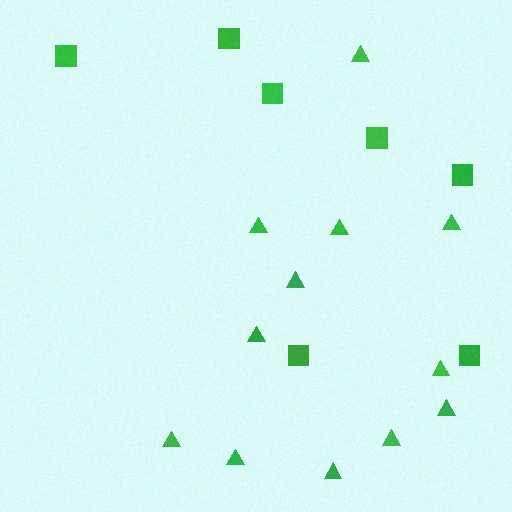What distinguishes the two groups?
There are 2 groups: one group of squares (7) and one group of triangles (12).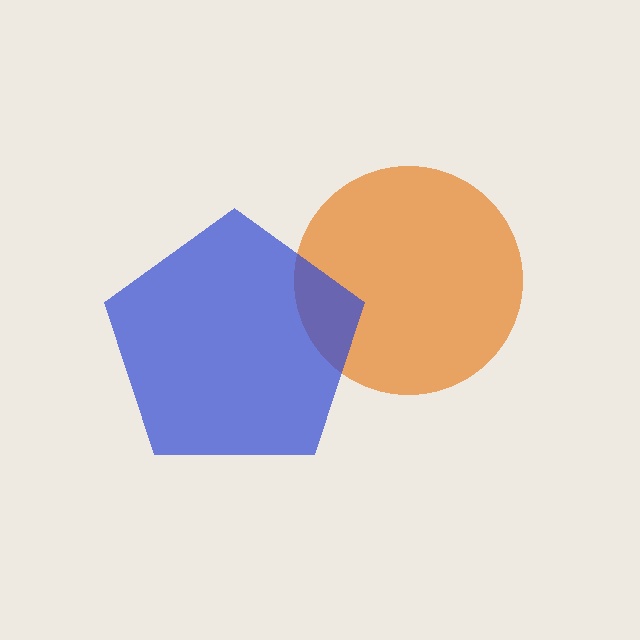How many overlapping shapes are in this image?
There are 2 overlapping shapes in the image.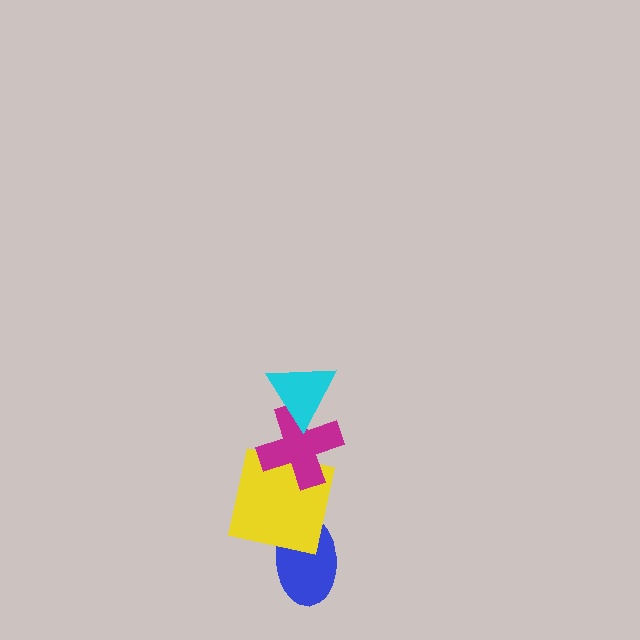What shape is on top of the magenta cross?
The cyan triangle is on top of the magenta cross.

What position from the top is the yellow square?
The yellow square is 3rd from the top.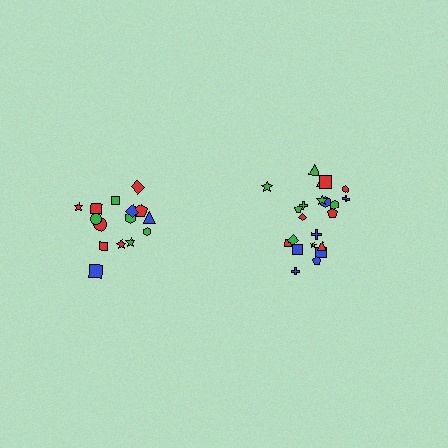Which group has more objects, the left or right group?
The right group.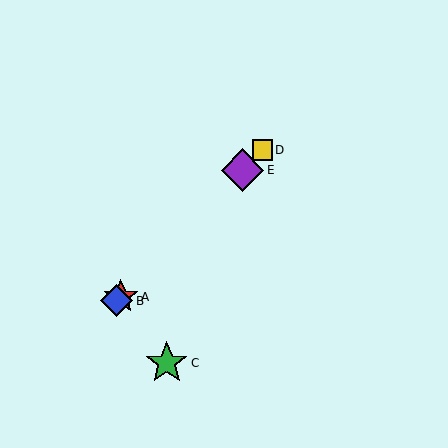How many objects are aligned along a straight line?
4 objects (A, B, D, E) are aligned along a straight line.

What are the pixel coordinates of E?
Object E is at (243, 170).